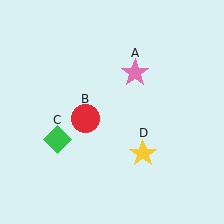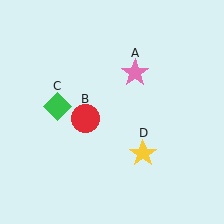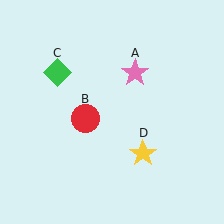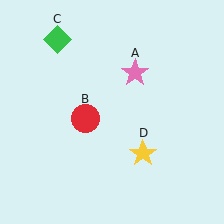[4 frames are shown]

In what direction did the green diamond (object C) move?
The green diamond (object C) moved up.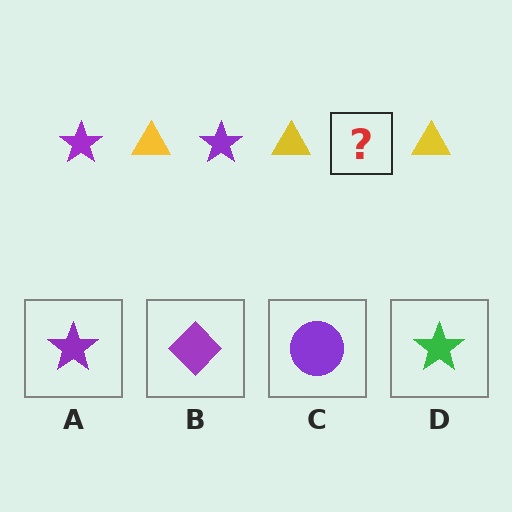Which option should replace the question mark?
Option A.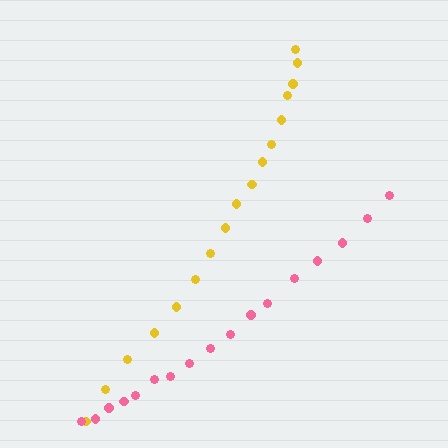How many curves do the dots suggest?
There are 2 distinct paths.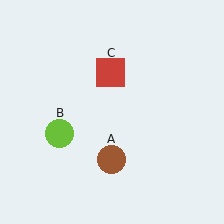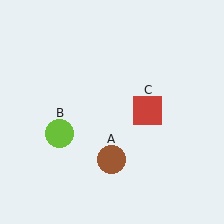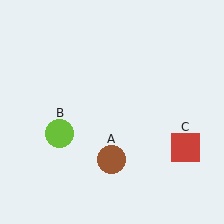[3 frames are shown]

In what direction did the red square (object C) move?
The red square (object C) moved down and to the right.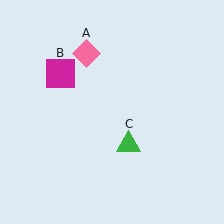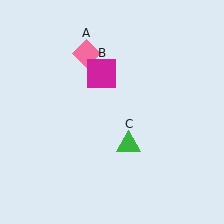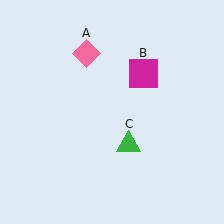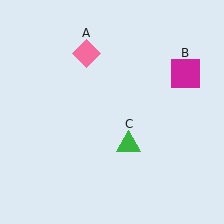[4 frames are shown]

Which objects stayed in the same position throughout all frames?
Pink diamond (object A) and green triangle (object C) remained stationary.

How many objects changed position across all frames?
1 object changed position: magenta square (object B).